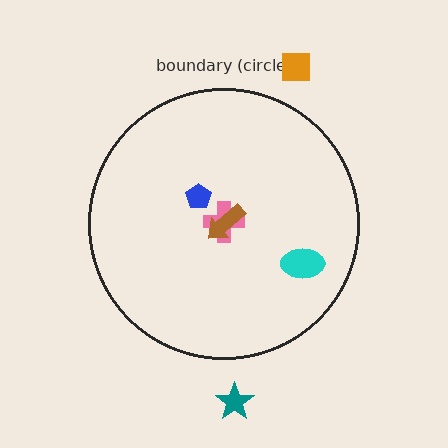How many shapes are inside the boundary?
4 inside, 2 outside.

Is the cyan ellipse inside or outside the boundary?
Inside.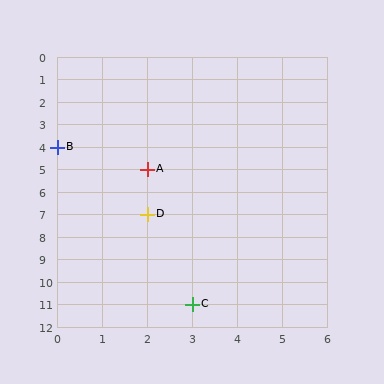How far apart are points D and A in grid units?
Points D and A are 2 rows apart.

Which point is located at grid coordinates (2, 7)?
Point D is at (2, 7).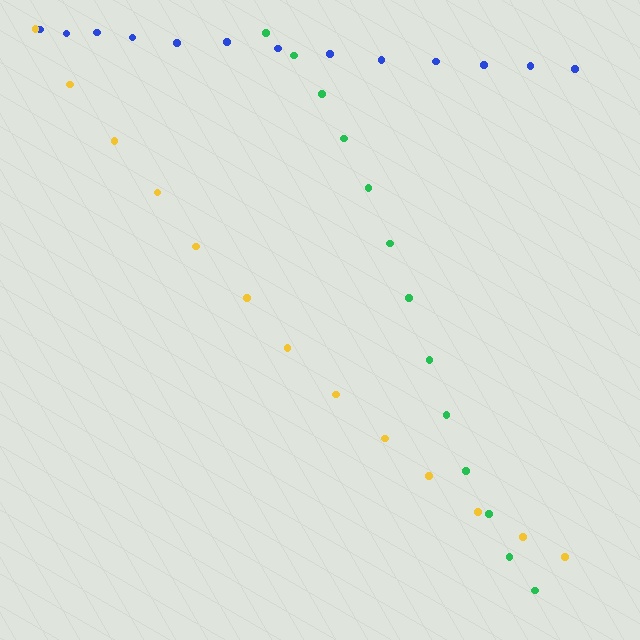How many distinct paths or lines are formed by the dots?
There are 3 distinct paths.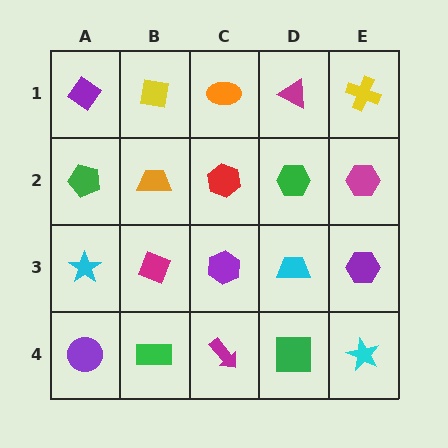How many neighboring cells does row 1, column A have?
2.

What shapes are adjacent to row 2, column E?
A yellow cross (row 1, column E), a purple hexagon (row 3, column E), a green hexagon (row 2, column D).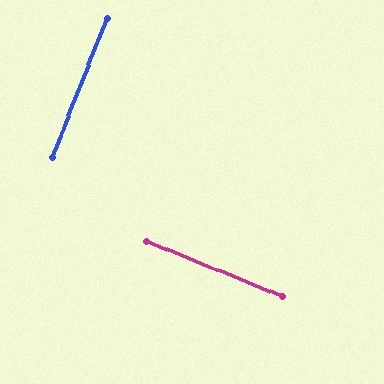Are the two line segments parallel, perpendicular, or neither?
Perpendicular — they meet at approximately 90°.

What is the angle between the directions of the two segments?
Approximately 90 degrees.